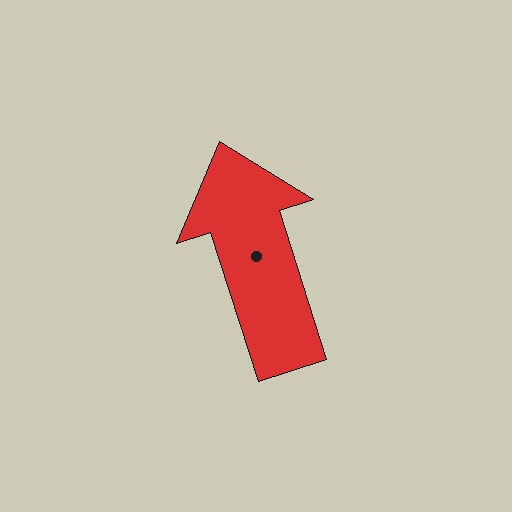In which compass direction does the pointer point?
North.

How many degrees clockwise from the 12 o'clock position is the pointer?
Approximately 342 degrees.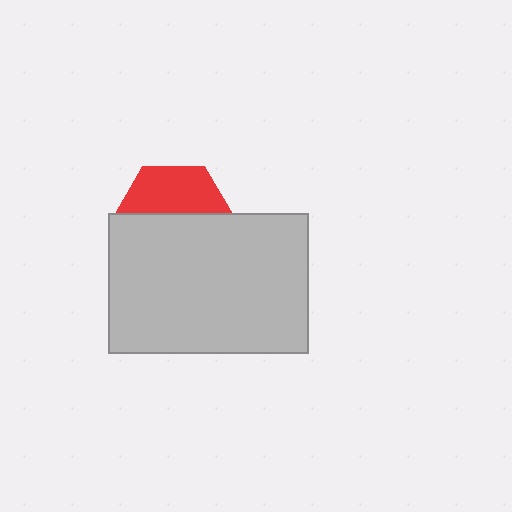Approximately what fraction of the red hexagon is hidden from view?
Roughly 58% of the red hexagon is hidden behind the light gray rectangle.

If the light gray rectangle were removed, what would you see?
You would see the complete red hexagon.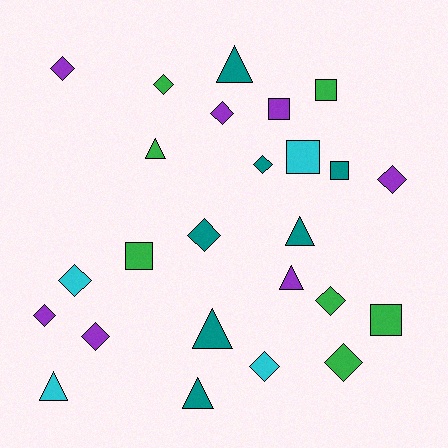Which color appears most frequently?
Green, with 7 objects.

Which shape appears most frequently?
Diamond, with 12 objects.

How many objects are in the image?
There are 25 objects.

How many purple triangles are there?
There is 1 purple triangle.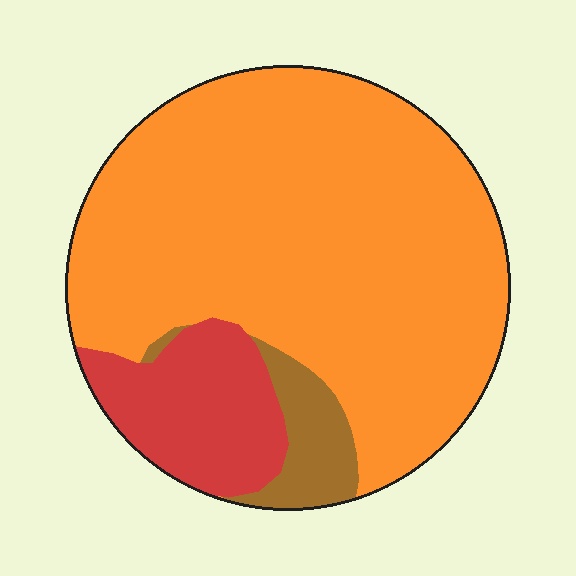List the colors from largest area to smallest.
From largest to smallest: orange, red, brown.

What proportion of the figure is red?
Red takes up about one sixth (1/6) of the figure.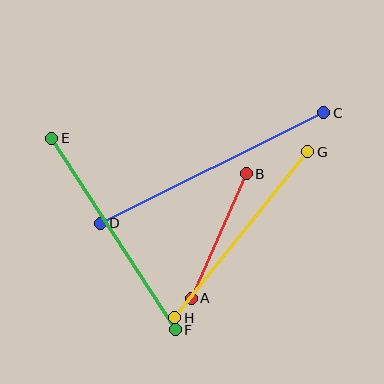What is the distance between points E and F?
The distance is approximately 228 pixels.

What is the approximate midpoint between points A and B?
The midpoint is at approximately (219, 236) pixels.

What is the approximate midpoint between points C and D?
The midpoint is at approximately (212, 168) pixels.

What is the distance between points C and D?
The distance is approximately 250 pixels.